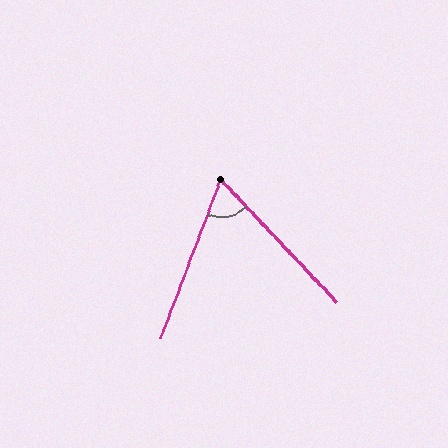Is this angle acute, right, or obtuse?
It is acute.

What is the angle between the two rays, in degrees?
Approximately 64 degrees.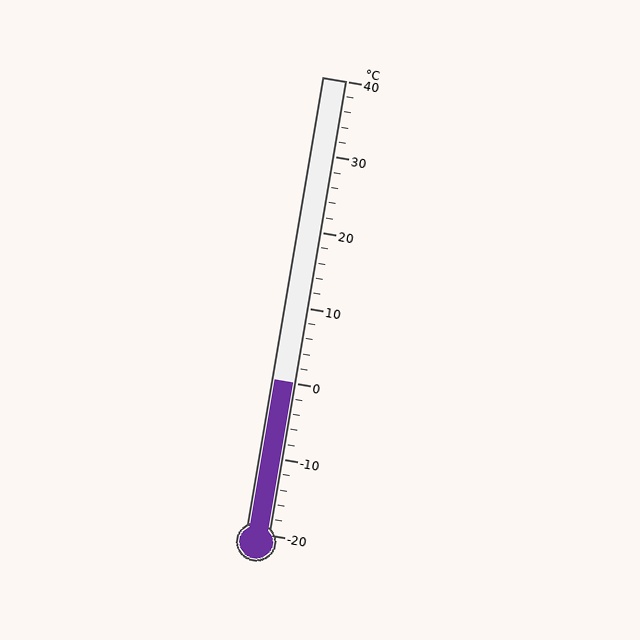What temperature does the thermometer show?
The thermometer shows approximately 0°C.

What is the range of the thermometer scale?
The thermometer scale ranges from -20°C to 40°C.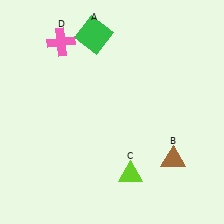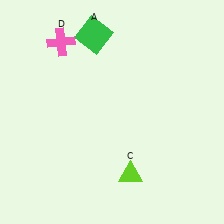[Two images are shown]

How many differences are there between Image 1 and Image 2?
There is 1 difference between the two images.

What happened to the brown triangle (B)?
The brown triangle (B) was removed in Image 2. It was in the bottom-right area of Image 1.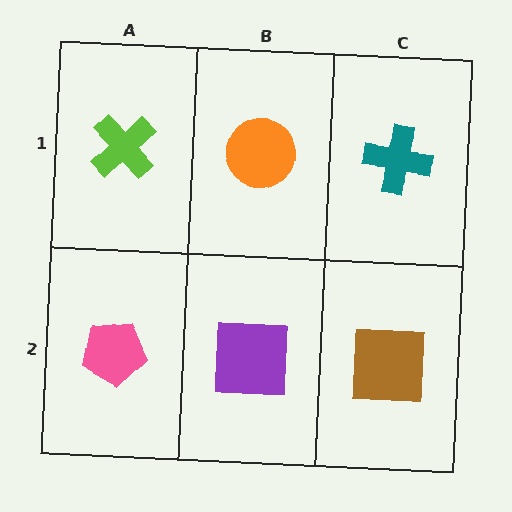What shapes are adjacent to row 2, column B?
An orange circle (row 1, column B), a pink pentagon (row 2, column A), a brown square (row 2, column C).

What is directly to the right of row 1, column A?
An orange circle.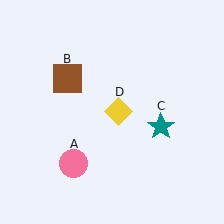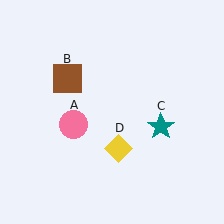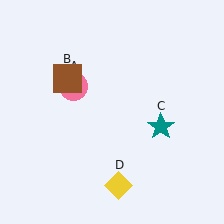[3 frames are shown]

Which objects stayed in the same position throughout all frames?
Brown square (object B) and teal star (object C) remained stationary.